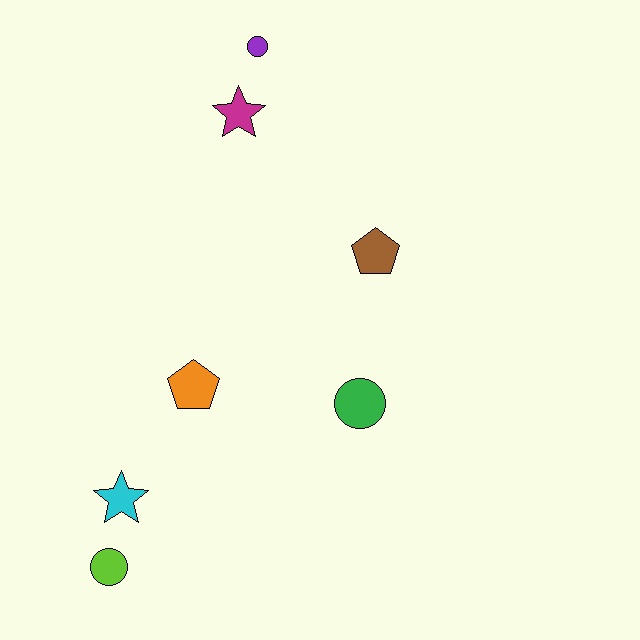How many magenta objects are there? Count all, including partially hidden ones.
There is 1 magenta object.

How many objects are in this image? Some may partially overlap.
There are 7 objects.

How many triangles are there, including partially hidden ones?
There are no triangles.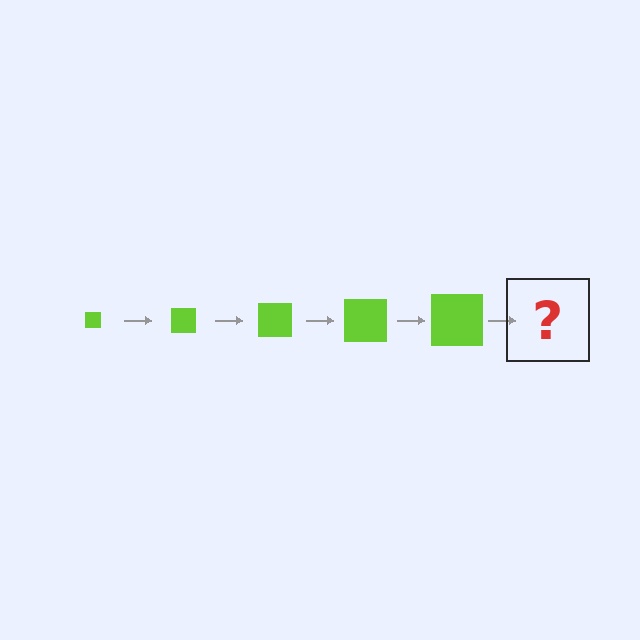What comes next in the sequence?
The next element should be a lime square, larger than the previous one.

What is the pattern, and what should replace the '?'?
The pattern is that the square gets progressively larger each step. The '?' should be a lime square, larger than the previous one.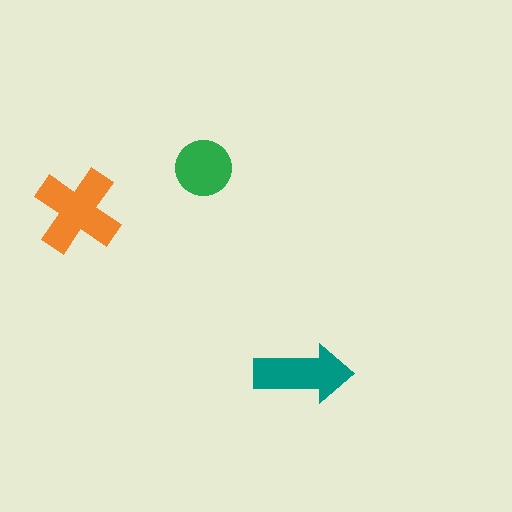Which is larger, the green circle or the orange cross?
The orange cross.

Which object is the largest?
The orange cross.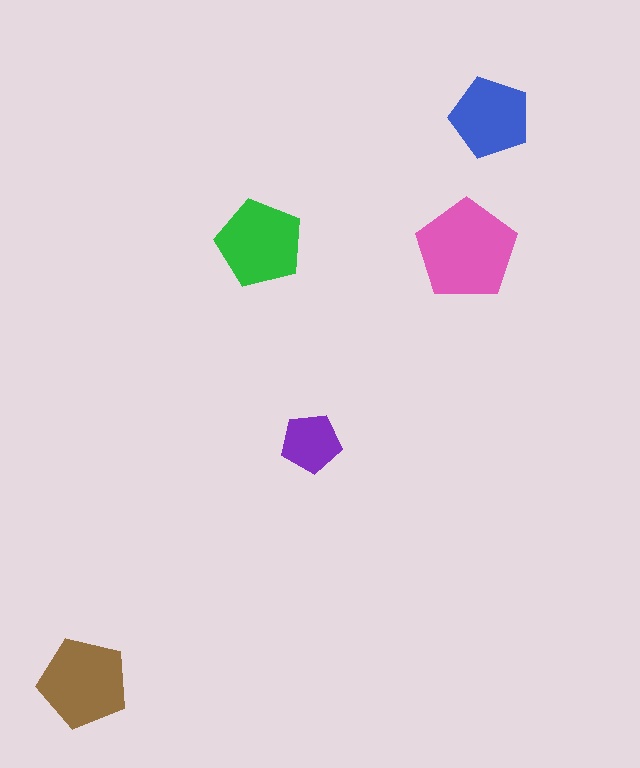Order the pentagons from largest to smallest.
the pink one, the brown one, the green one, the blue one, the purple one.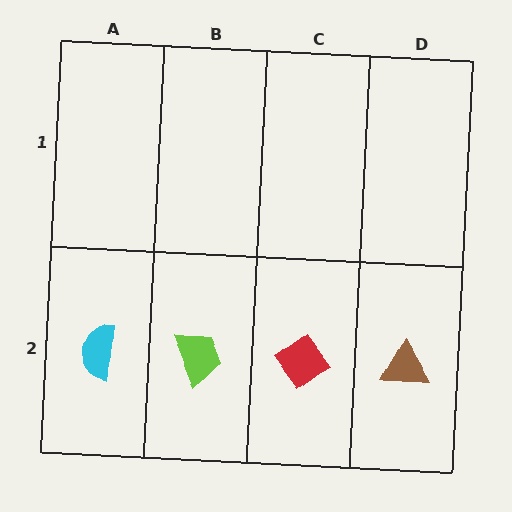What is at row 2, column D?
A brown triangle.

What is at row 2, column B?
A lime trapezoid.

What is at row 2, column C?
A red diamond.